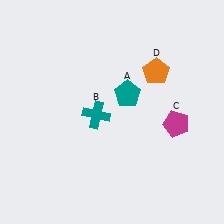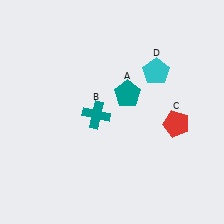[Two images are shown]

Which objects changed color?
C changed from magenta to red. D changed from orange to cyan.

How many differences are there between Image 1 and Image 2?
There are 2 differences between the two images.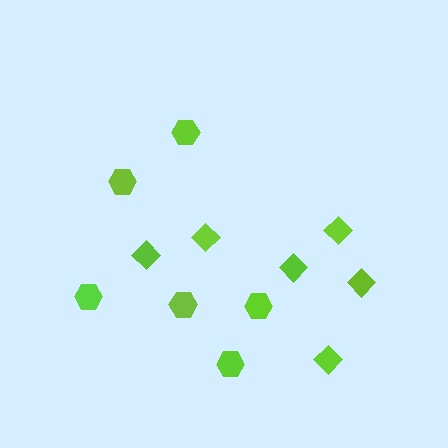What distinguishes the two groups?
There are 2 groups: one group of hexagons (6) and one group of diamonds (6).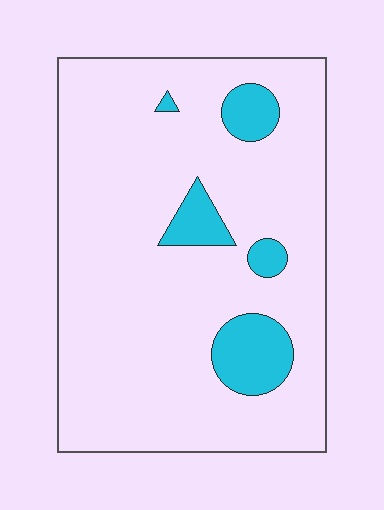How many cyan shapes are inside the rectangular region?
5.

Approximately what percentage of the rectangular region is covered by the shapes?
Approximately 10%.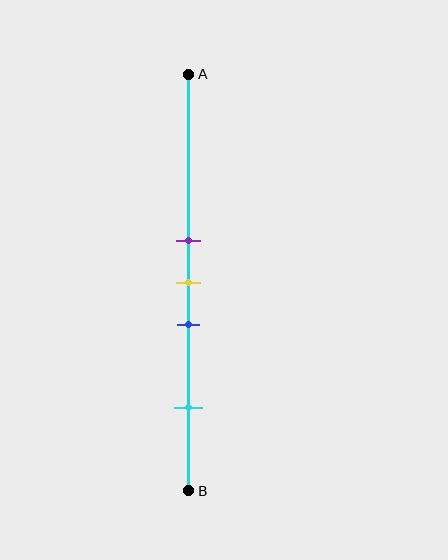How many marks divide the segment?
There are 4 marks dividing the segment.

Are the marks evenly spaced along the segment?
No, the marks are not evenly spaced.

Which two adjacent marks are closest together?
The purple and yellow marks are the closest adjacent pair.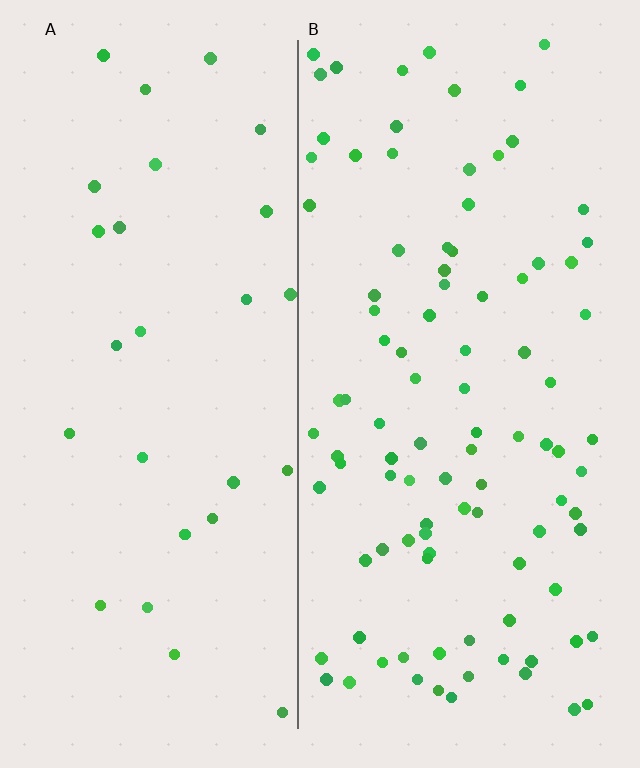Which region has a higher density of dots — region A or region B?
B (the right).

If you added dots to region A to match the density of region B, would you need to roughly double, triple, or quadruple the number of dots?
Approximately triple.